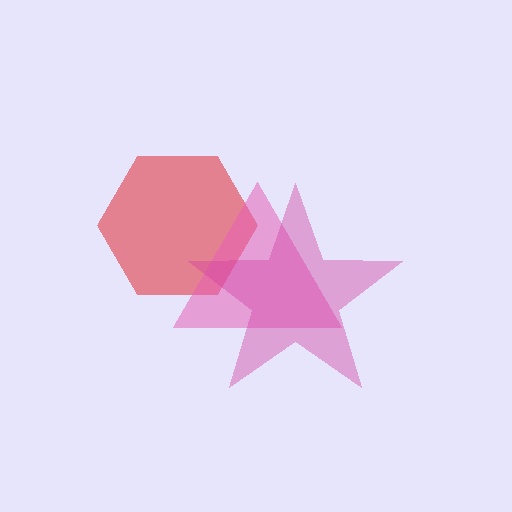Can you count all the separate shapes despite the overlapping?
Yes, there are 3 separate shapes.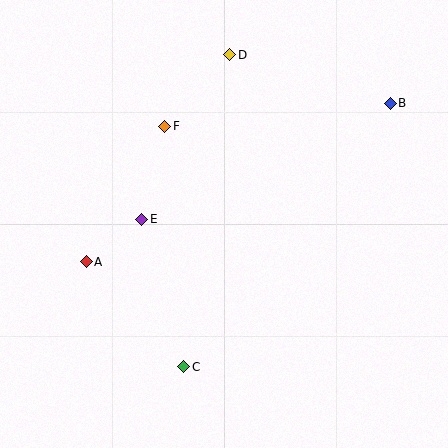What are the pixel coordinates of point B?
Point B is at (390, 103).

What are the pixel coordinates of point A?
Point A is at (86, 262).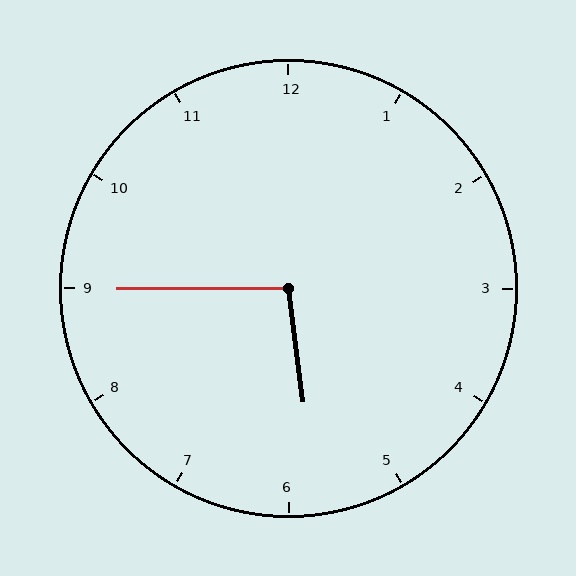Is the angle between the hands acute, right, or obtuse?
It is obtuse.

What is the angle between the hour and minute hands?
Approximately 98 degrees.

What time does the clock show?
5:45.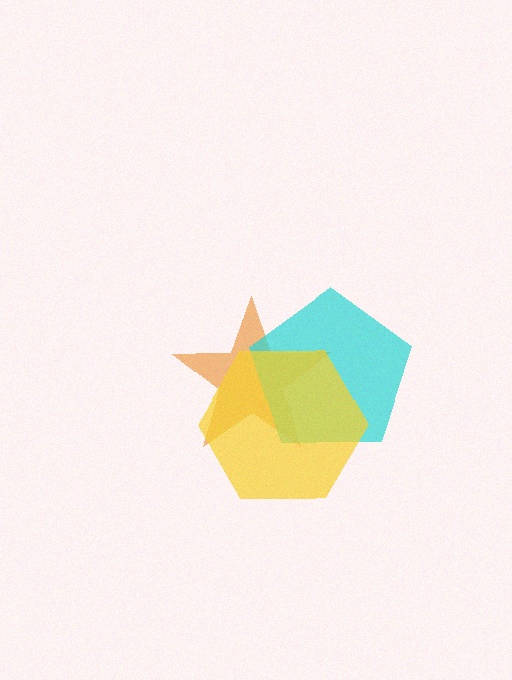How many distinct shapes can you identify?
There are 3 distinct shapes: an orange star, a cyan pentagon, a yellow hexagon.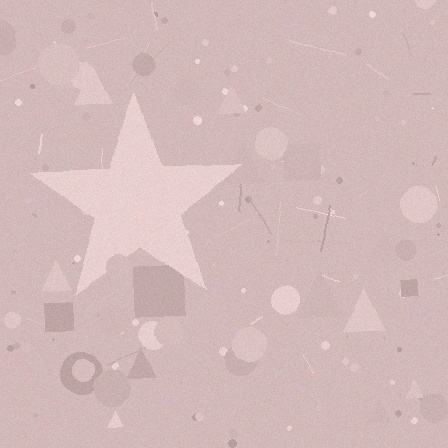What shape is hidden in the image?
A star is hidden in the image.